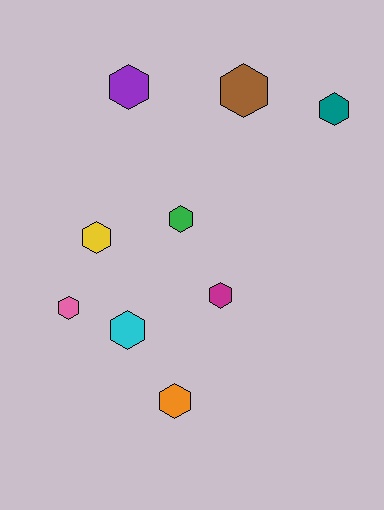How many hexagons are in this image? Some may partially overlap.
There are 9 hexagons.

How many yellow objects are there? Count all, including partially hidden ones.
There is 1 yellow object.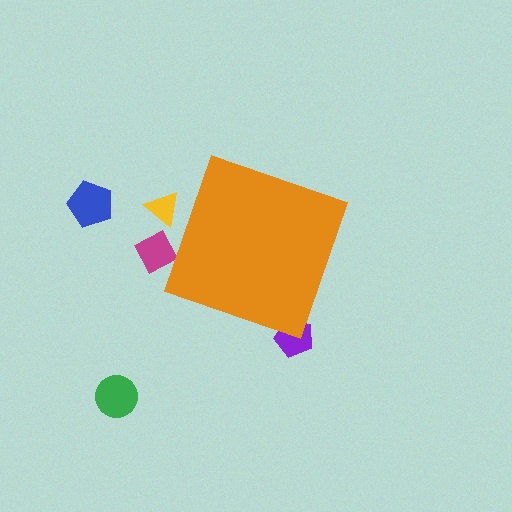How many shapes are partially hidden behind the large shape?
3 shapes are partially hidden.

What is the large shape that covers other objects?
An orange diamond.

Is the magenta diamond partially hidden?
Yes, the magenta diamond is partially hidden behind the orange diamond.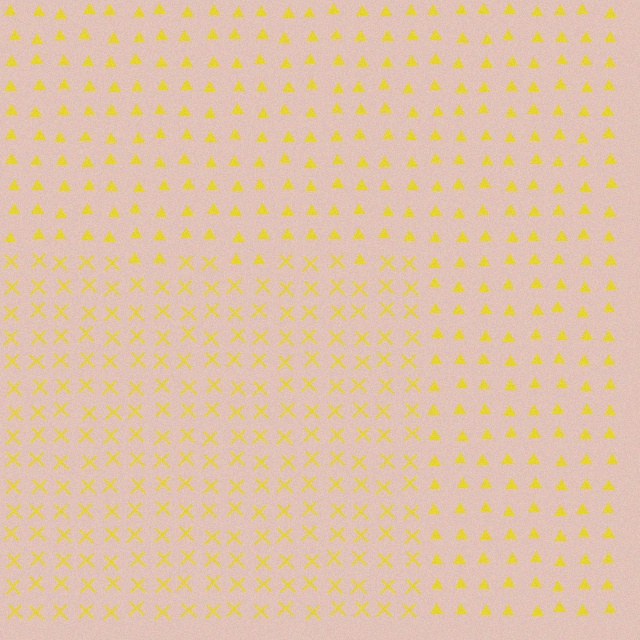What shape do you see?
I see a rectangle.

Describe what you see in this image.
The image is filled with small yellow elements arranged in a uniform grid. A rectangle-shaped region contains X marks, while the surrounding area contains triangles. The boundary is defined purely by the change in element shape.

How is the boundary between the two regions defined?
The boundary is defined by a change in element shape: X marks inside vs. triangles outside. All elements share the same color and spacing.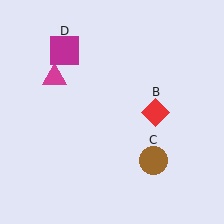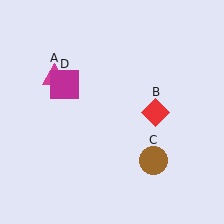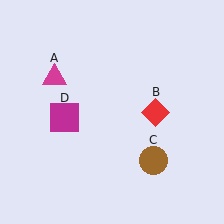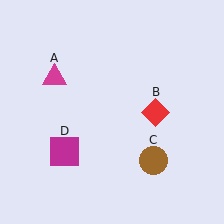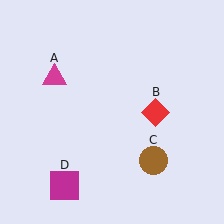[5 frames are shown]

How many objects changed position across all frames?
1 object changed position: magenta square (object D).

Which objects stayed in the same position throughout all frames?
Magenta triangle (object A) and red diamond (object B) and brown circle (object C) remained stationary.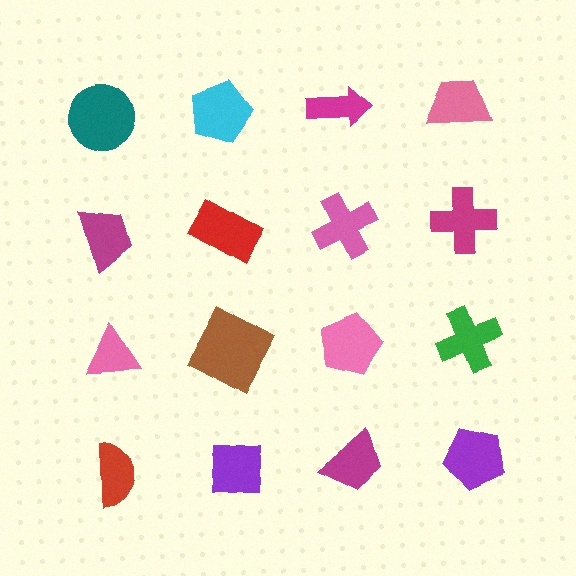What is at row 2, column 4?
A magenta cross.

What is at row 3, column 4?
A green cross.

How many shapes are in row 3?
4 shapes.